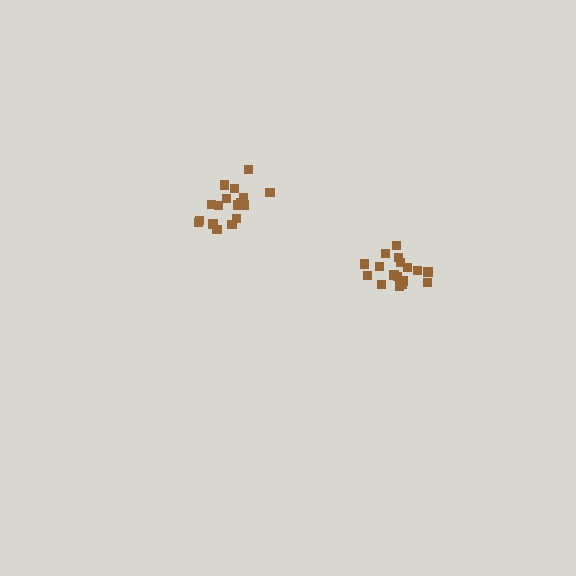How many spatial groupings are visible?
There are 2 spatial groupings.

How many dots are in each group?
Group 1: 17 dots, Group 2: 17 dots (34 total).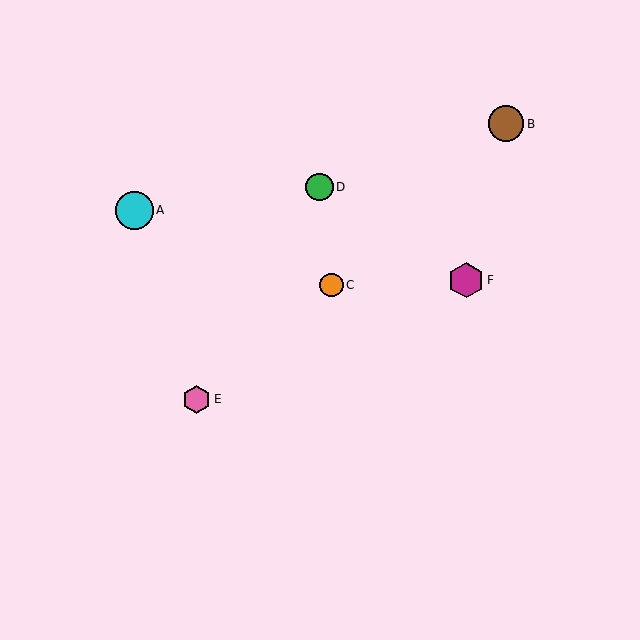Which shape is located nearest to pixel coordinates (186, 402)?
The pink hexagon (labeled E) at (197, 399) is nearest to that location.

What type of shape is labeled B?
Shape B is a brown circle.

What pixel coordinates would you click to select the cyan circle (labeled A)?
Click at (134, 210) to select the cyan circle A.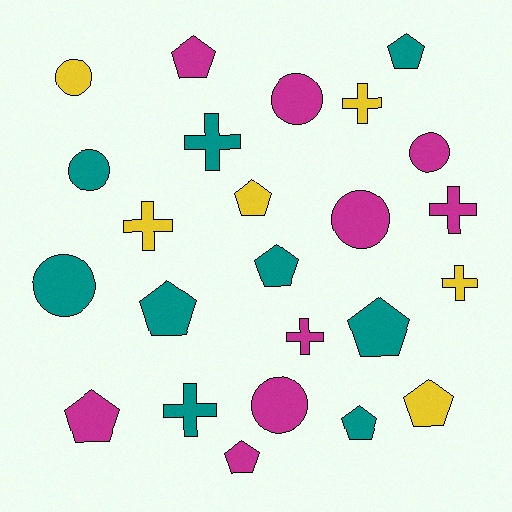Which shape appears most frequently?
Pentagon, with 10 objects.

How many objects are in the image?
There are 24 objects.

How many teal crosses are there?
There are 2 teal crosses.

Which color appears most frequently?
Teal, with 9 objects.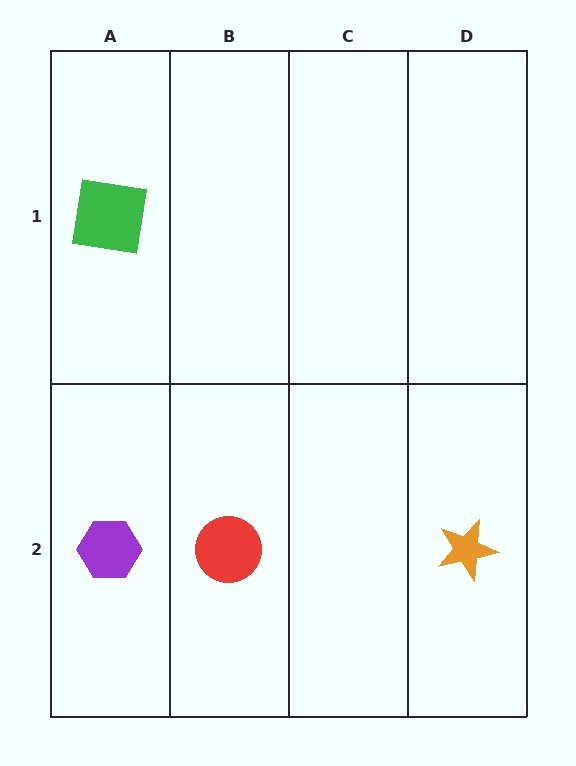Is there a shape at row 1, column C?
No, that cell is empty.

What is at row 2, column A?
A purple hexagon.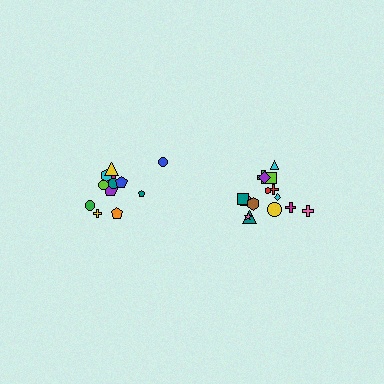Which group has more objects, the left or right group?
The right group.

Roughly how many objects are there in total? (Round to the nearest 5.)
Roughly 25 objects in total.